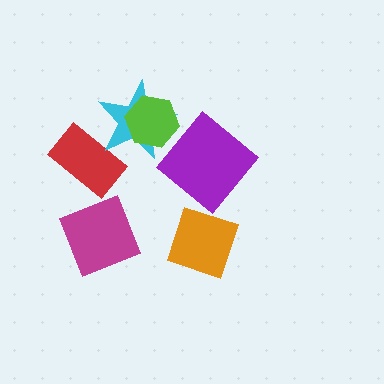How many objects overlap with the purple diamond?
0 objects overlap with the purple diamond.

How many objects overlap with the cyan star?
2 objects overlap with the cyan star.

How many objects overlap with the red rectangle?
1 object overlaps with the red rectangle.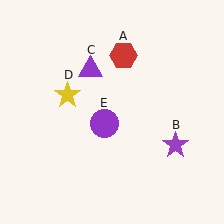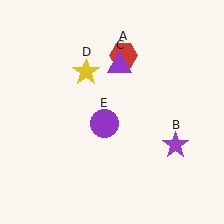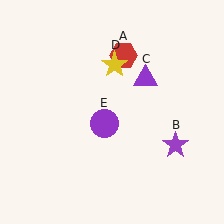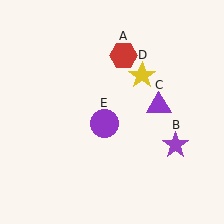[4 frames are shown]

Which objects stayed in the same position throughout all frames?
Red hexagon (object A) and purple star (object B) and purple circle (object E) remained stationary.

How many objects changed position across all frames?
2 objects changed position: purple triangle (object C), yellow star (object D).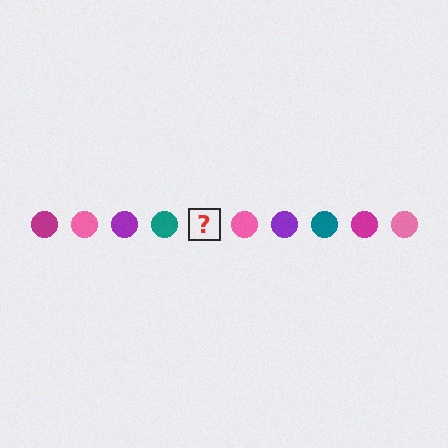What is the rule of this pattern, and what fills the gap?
The rule is that the pattern cycles through magenta, pink, purple, teal circles. The gap should be filled with a magenta circle.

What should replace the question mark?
The question mark should be replaced with a magenta circle.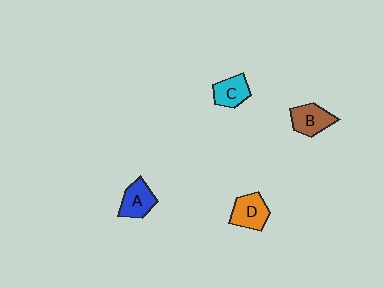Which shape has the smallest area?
Shape C (cyan).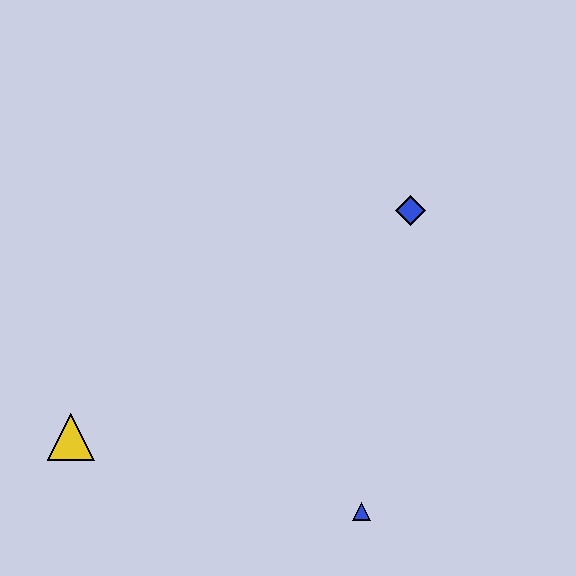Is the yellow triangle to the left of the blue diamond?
Yes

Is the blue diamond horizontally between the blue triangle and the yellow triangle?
No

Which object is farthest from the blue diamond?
The yellow triangle is farthest from the blue diamond.